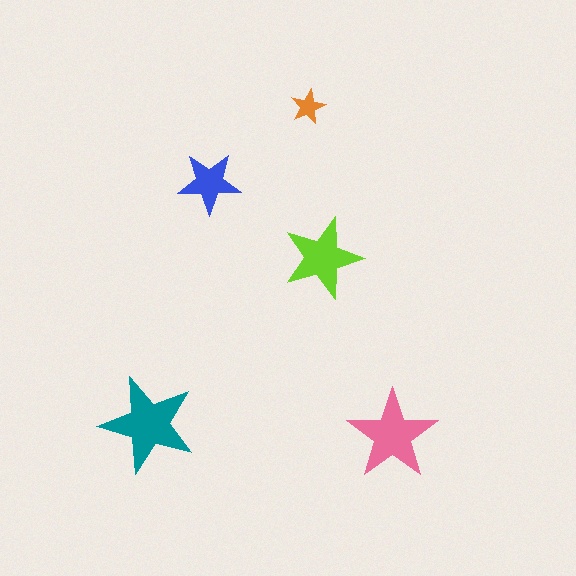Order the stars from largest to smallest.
the teal one, the pink one, the lime one, the blue one, the orange one.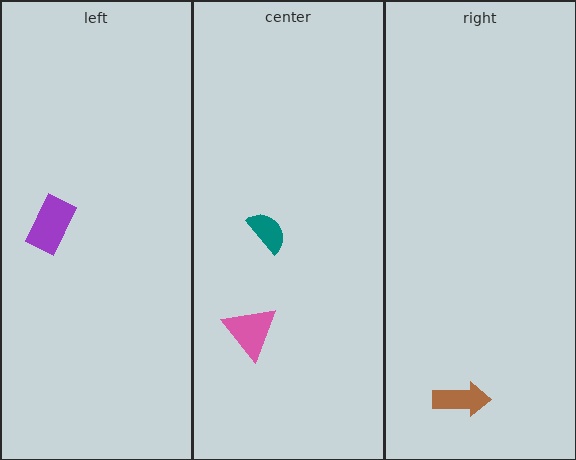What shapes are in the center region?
The pink triangle, the teal semicircle.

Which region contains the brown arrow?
The right region.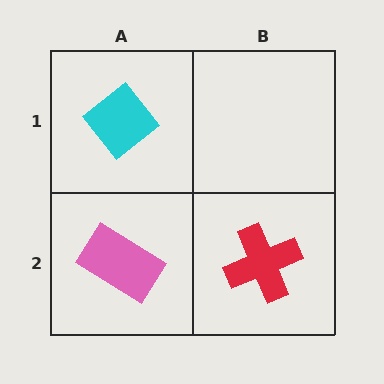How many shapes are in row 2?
2 shapes.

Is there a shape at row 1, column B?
No, that cell is empty.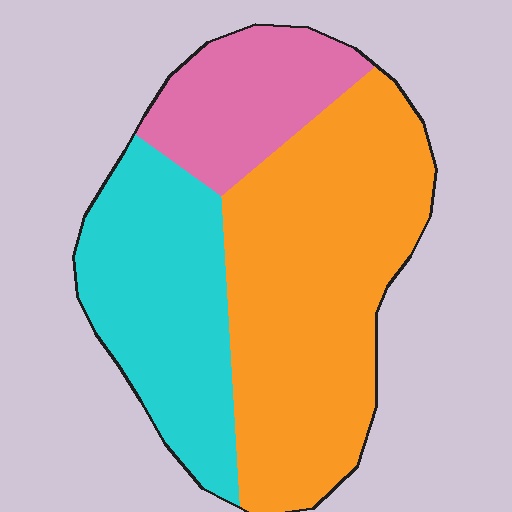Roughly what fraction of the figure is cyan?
Cyan takes up between a sixth and a third of the figure.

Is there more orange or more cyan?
Orange.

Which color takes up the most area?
Orange, at roughly 50%.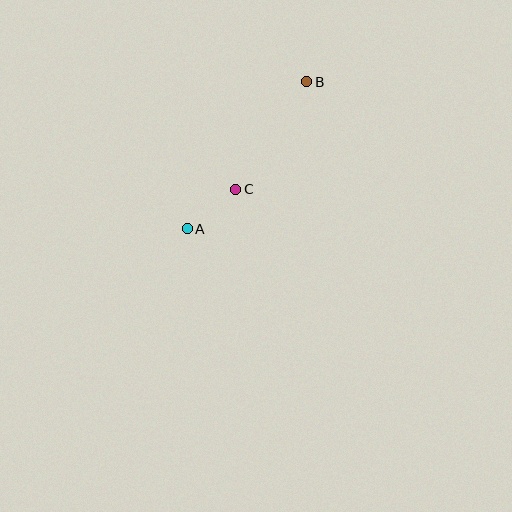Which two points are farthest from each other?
Points A and B are farthest from each other.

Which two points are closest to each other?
Points A and C are closest to each other.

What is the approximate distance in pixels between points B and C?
The distance between B and C is approximately 129 pixels.